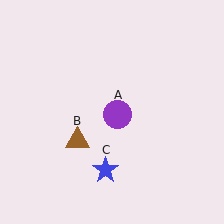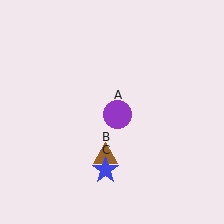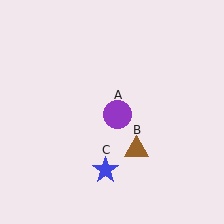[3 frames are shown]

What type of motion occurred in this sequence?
The brown triangle (object B) rotated counterclockwise around the center of the scene.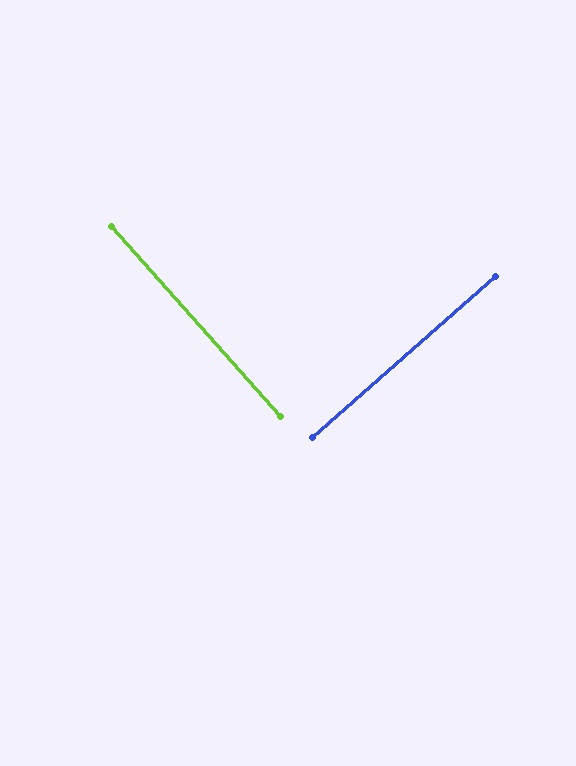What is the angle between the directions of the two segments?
Approximately 90 degrees.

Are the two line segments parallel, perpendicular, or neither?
Perpendicular — they meet at approximately 90°.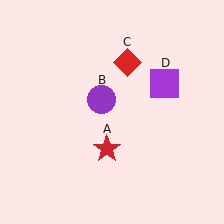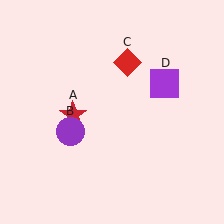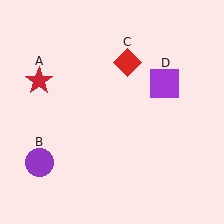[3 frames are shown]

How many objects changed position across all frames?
2 objects changed position: red star (object A), purple circle (object B).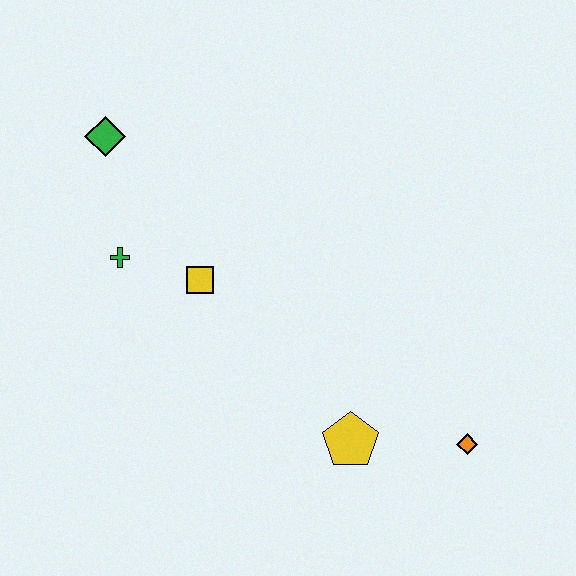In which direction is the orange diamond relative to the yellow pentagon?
The orange diamond is to the right of the yellow pentagon.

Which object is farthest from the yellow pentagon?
The green diamond is farthest from the yellow pentagon.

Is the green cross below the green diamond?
Yes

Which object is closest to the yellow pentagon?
The orange diamond is closest to the yellow pentagon.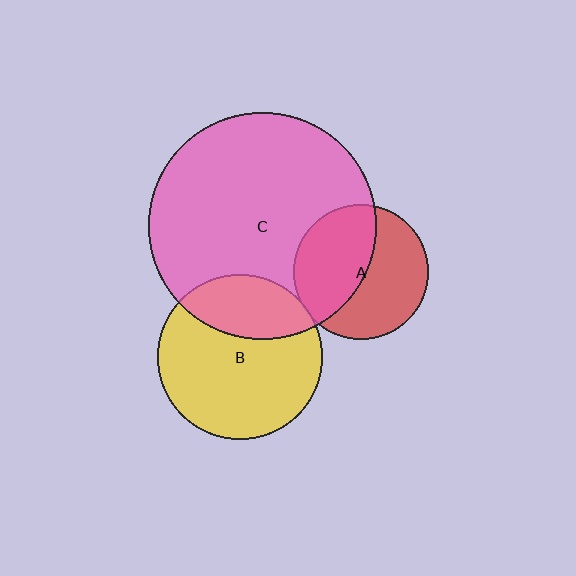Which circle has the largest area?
Circle C (pink).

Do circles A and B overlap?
Yes.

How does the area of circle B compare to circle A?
Approximately 1.5 times.